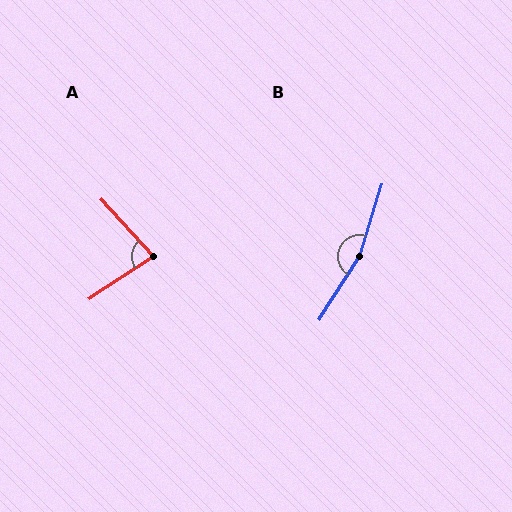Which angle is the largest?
B, at approximately 165 degrees.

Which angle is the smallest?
A, at approximately 81 degrees.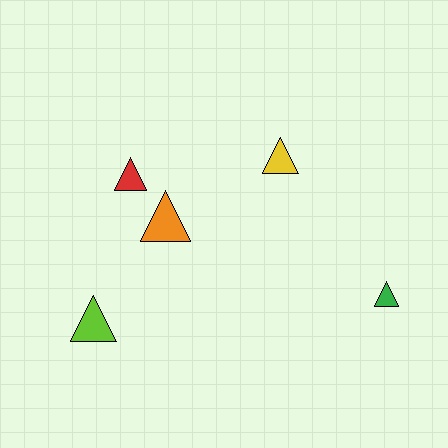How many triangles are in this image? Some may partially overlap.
There are 5 triangles.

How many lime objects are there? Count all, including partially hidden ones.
There is 1 lime object.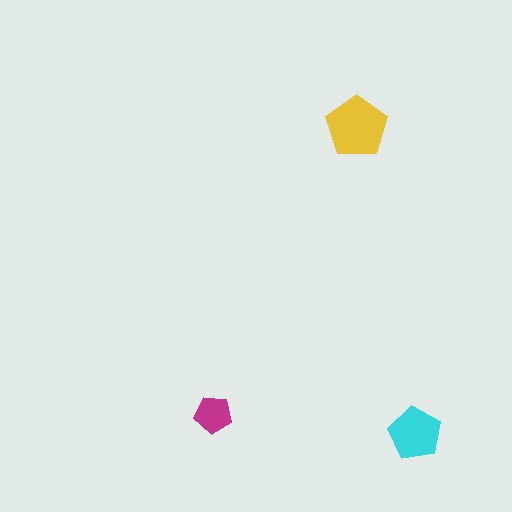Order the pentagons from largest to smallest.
the yellow one, the cyan one, the magenta one.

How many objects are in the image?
There are 3 objects in the image.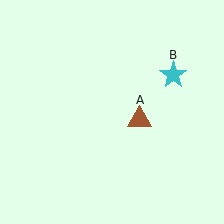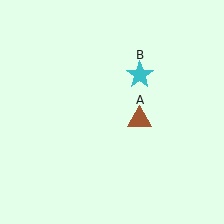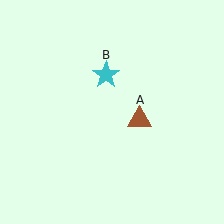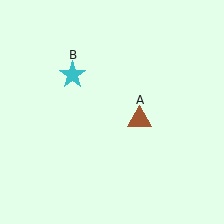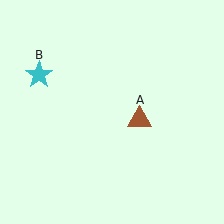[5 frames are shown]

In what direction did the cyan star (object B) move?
The cyan star (object B) moved left.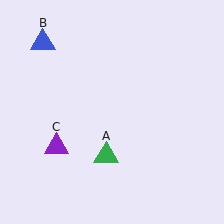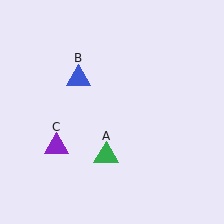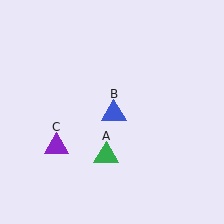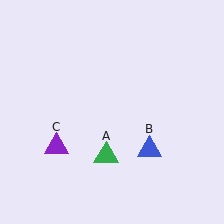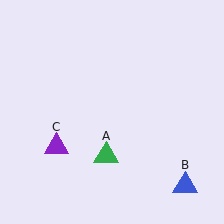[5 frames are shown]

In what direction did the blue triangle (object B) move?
The blue triangle (object B) moved down and to the right.